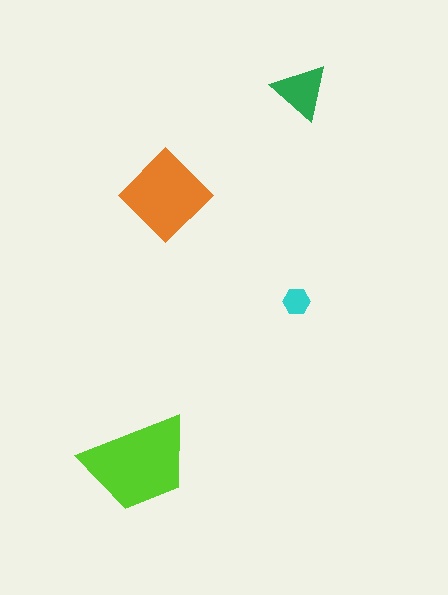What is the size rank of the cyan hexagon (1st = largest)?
4th.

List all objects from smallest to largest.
The cyan hexagon, the green triangle, the orange diamond, the lime trapezoid.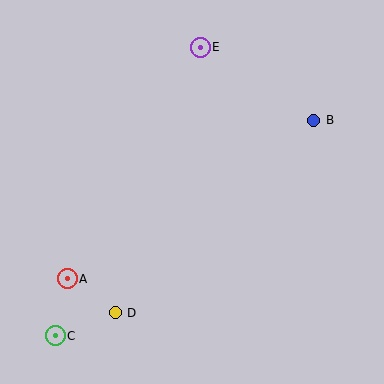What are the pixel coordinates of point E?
Point E is at (200, 47).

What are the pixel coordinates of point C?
Point C is at (55, 336).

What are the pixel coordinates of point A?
Point A is at (67, 279).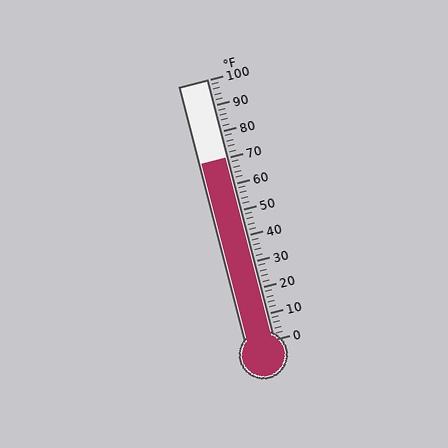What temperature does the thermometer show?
The thermometer shows approximately 70°F.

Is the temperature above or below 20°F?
The temperature is above 20°F.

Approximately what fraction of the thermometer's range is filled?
The thermometer is filled to approximately 70% of its range.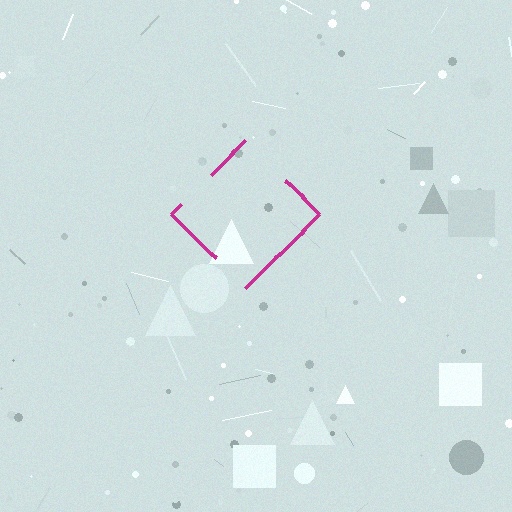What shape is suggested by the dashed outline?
The dashed outline suggests a diamond.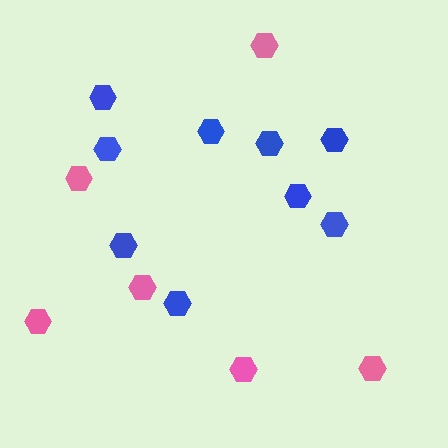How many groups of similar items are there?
There are 2 groups: one group of pink hexagons (6) and one group of blue hexagons (9).